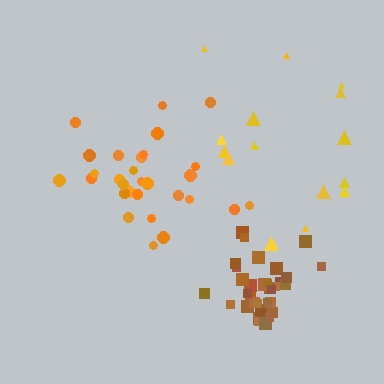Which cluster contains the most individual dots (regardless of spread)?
Brown (33).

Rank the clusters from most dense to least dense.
brown, orange, yellow.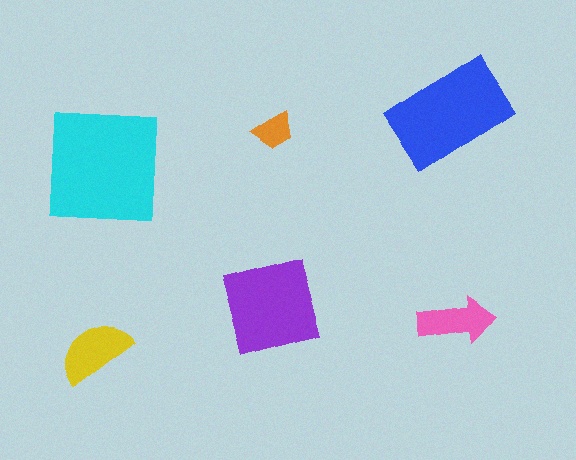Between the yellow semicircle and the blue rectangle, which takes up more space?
The blue rectangle.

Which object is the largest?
The cyan square.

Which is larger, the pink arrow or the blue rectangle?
The blue rectangle.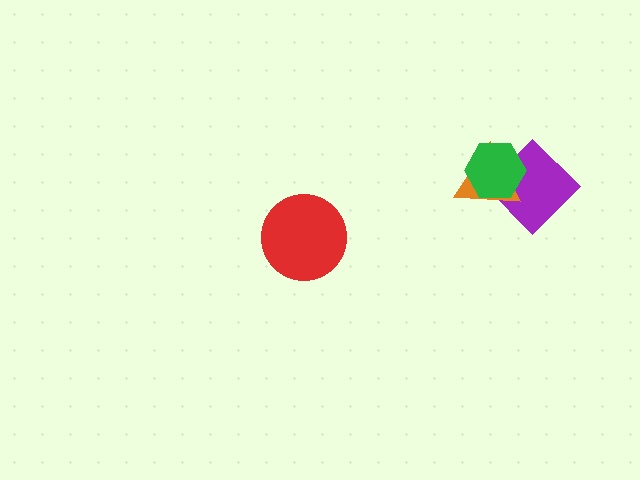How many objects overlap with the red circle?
0 objects overlap with the red circle.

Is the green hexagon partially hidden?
No, no other shape covers it.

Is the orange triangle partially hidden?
Yes, it is partially covered by another shape.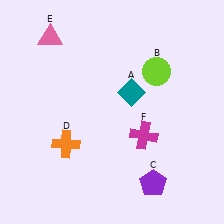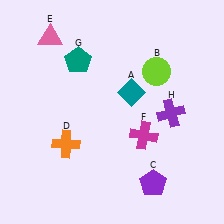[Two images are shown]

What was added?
A teal pentagon (G), a purple cross (H) were added in Image 2.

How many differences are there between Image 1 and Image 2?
There are 2 differences between the two images.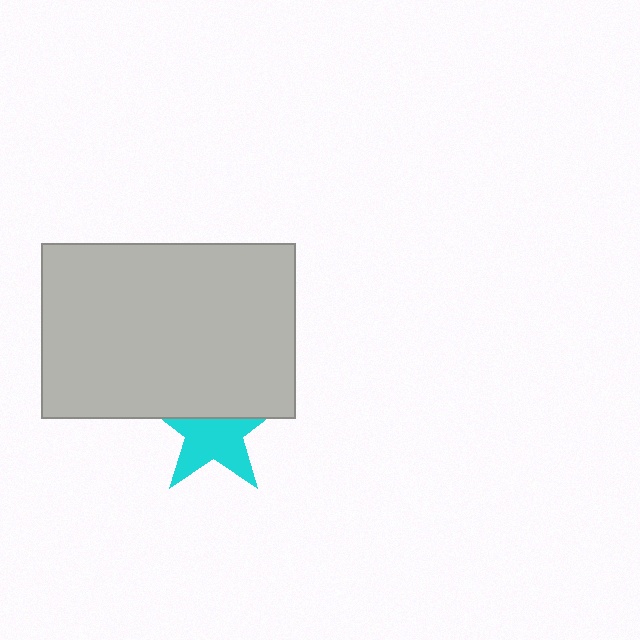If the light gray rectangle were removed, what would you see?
You would see the complete cyan star.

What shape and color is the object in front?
The object in front is a light gray rectangle.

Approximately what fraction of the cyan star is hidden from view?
Roughly 43% of the cyan star is hidden behind the light gray rectangle.